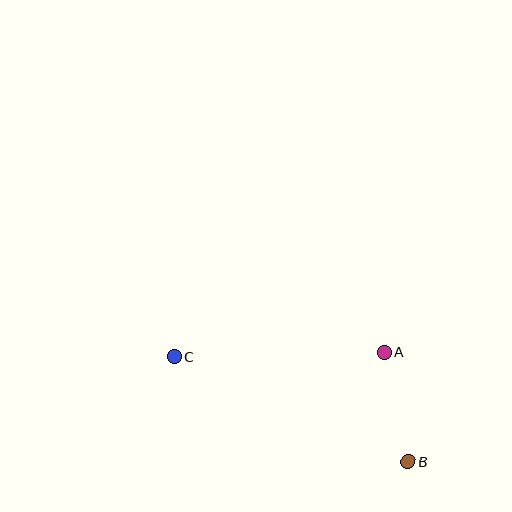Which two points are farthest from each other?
Points B and C are farthest from each other.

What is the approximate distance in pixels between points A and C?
The distance between A and C is approximately 210 pixels.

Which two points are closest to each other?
Points A and B are closest to each other.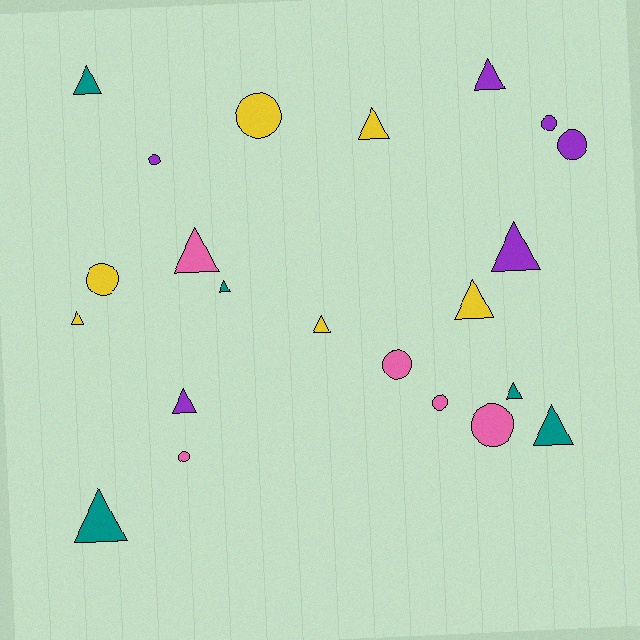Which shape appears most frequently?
Triangle, with 13 objects.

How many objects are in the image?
There are 22 objects.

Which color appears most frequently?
Yellow, with 6 objects.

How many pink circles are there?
There are 4 pink circles.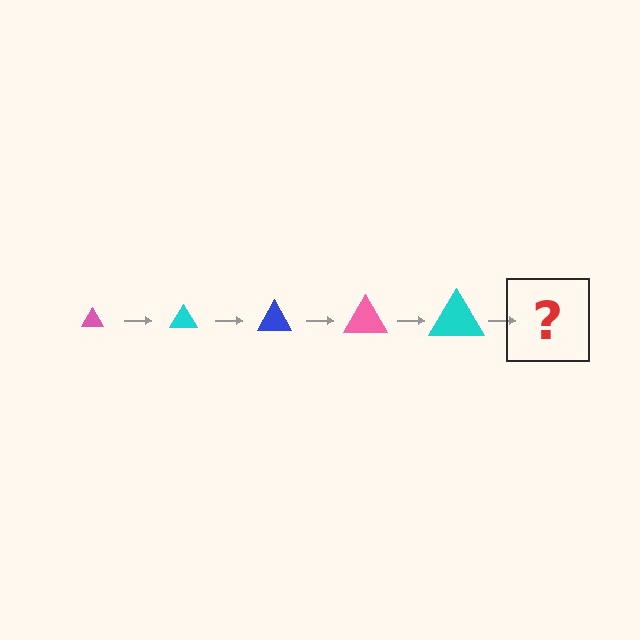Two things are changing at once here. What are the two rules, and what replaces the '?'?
The two rules are that the triangle grows larger each step and the color cycles through pink, cyan, and blue. The '?' should be a blue triangle, larger than the previous one.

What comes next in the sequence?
The next element should be a blue triangle, larger than the previous one.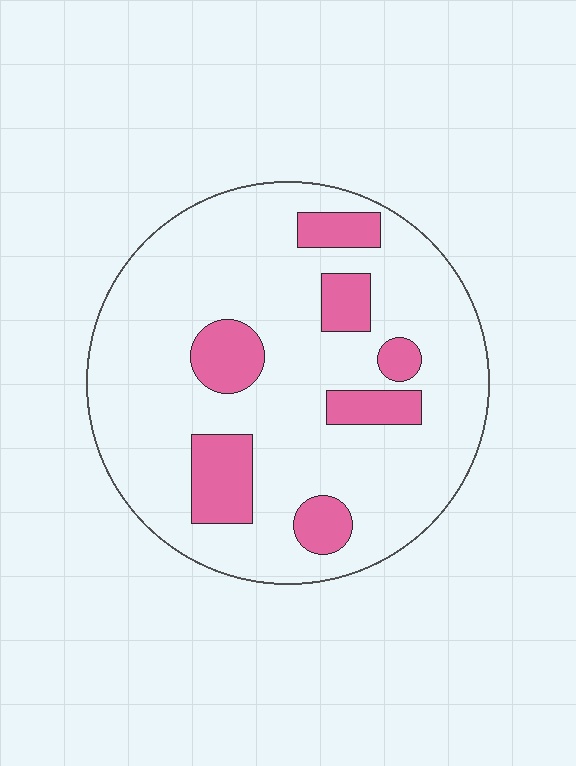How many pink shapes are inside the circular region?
7.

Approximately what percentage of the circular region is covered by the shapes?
Approximately 20%.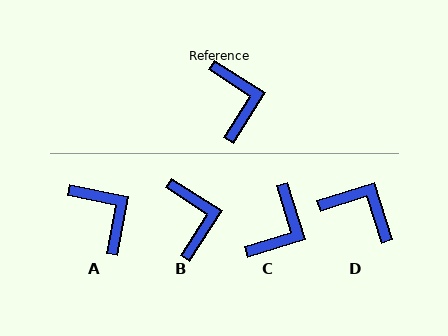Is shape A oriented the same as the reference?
No, it is off by about 21 degrees.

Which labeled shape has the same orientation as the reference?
B.